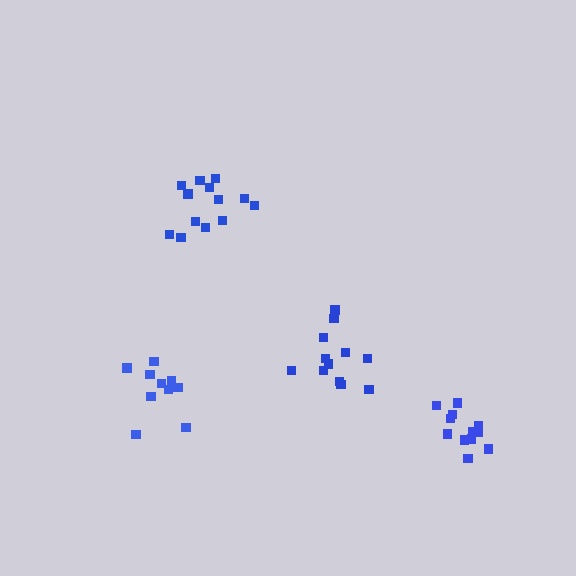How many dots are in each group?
Group 1: 13 dots, Group 2: 12 dots, Group 3: 12 dots, Group 4: 10 dots (47 total).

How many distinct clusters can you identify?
There are 4 distinct clusters.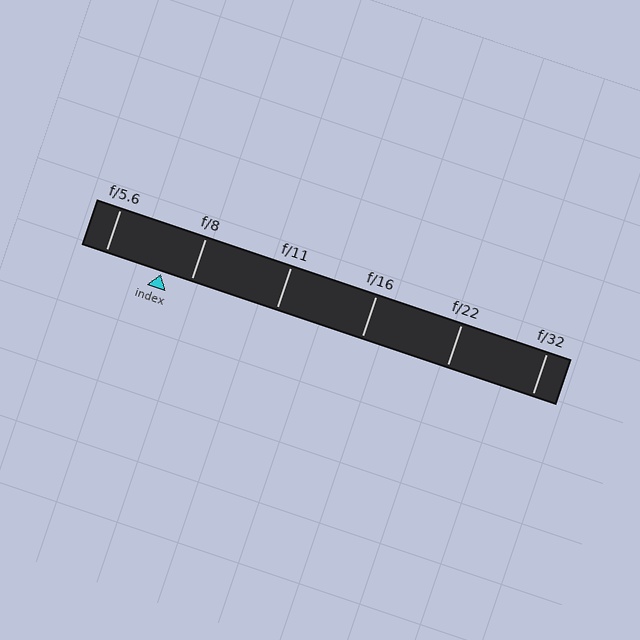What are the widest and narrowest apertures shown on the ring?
The widest aperture shown is f/5.6 and the narrowest is f/32.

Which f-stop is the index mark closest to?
The index mark is closest to f/8.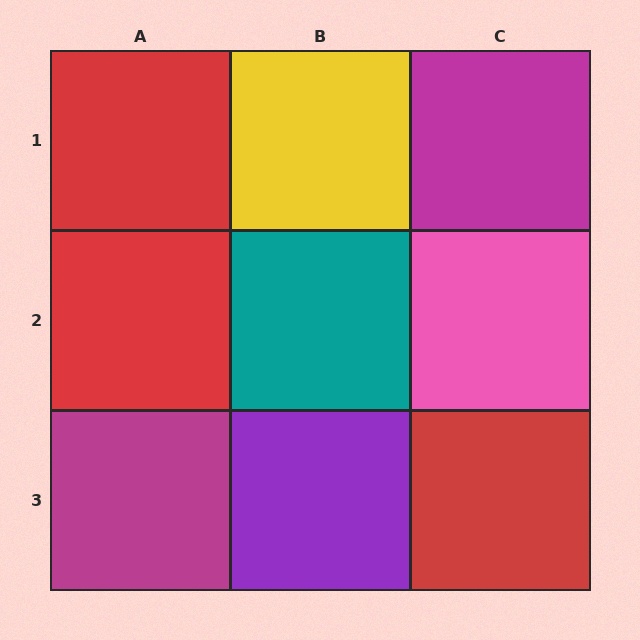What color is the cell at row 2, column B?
Teal.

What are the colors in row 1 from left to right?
Red, yellow, magenta.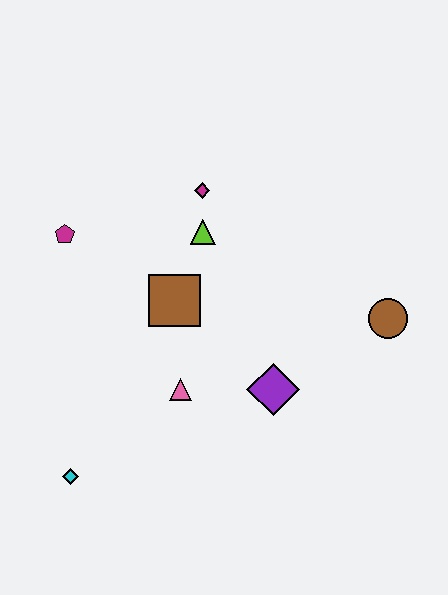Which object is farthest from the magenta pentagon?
The brown circle is farthest from the magenta pentagon.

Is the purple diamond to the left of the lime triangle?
No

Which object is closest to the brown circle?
The purple diamond is closest to the brown circle.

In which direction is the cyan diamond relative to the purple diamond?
The cyan diamond is to the left of the purple diamond.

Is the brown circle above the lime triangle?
No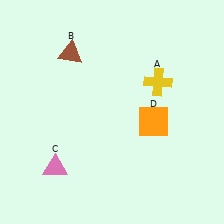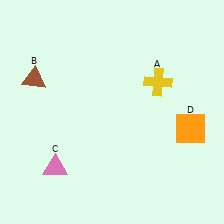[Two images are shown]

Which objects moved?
The objects that moved are: the brown triangle (B), the orange square (D).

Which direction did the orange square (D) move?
The orange square (D) moved right.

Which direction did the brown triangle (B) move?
The brown triangle (B) moved left.